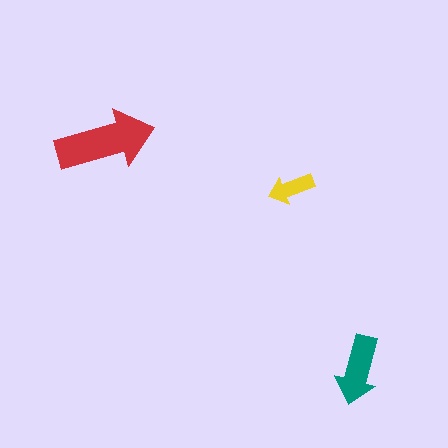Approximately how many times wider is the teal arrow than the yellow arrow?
About 1.5 times wider.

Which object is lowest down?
The teal arrow is bottommost.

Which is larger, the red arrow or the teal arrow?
The red one.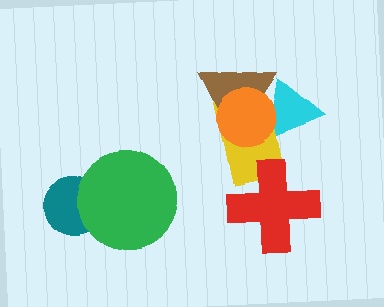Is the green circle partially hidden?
No, no other shape covers it.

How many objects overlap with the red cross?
1 object overlaps with the red cross.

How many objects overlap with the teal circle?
1 object overlaps with the teal circle.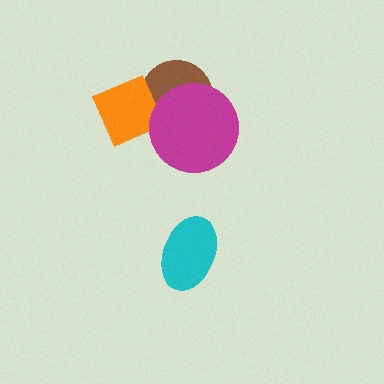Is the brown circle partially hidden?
Yes, it is partially covered by another shape.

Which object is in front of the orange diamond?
The magenta circle is in front of the orange diamond.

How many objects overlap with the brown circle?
2 objects overlap with the brown circle.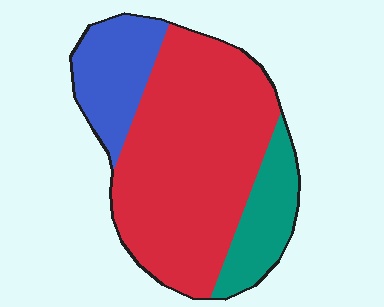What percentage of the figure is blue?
Blue takes up about one fifth (1/5) of the figure.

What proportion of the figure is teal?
Teal takes up about one sixth (1/6) of the figure.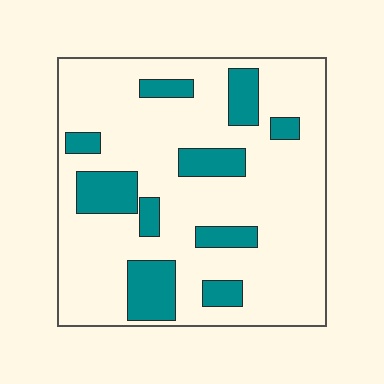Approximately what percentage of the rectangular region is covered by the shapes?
Approximately 20%.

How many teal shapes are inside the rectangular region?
10.